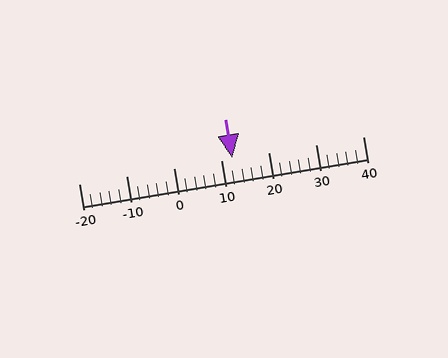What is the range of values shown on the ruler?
The ruler shows values from -20 to 40.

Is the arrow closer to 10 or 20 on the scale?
The arrow is closer to 10.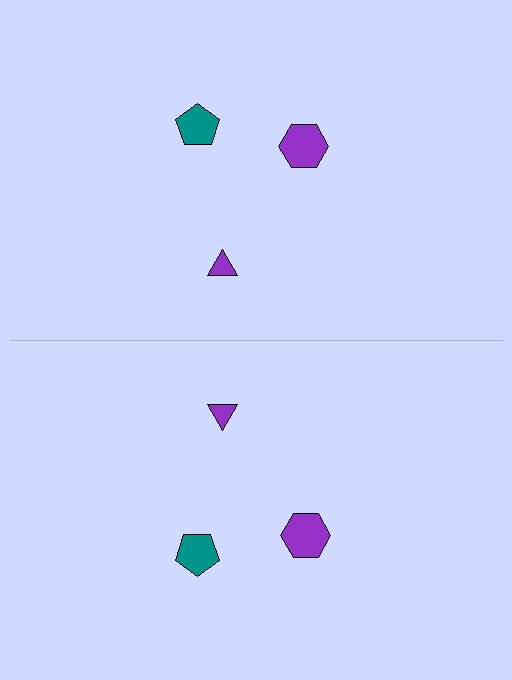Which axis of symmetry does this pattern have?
The pattern has a horizontal axis of symmetry running through the center of the image.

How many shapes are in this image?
There are 6 shapes in this image.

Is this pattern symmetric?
Yes, this pattern has bilateral (reflection) symmetry.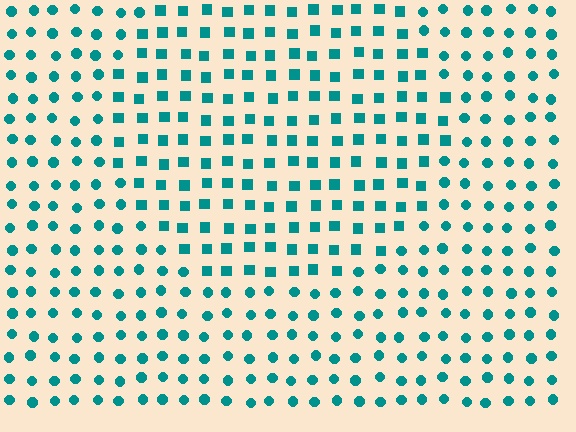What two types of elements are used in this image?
The image uses squares inside the circle region and circles outside it.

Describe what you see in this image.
The image is filled with small teal elements arranged in a uniform grid. A circle-shaped region contains squares, while the surrounding area contains circles. The boundary is defined purely by the change in element shape.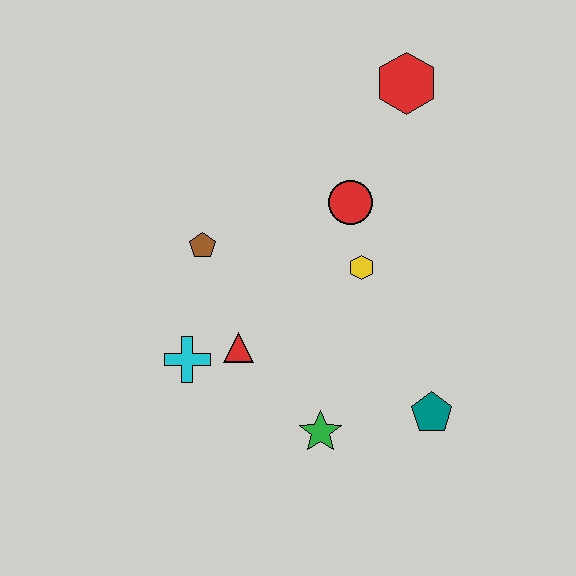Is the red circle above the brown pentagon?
Yes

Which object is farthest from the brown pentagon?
The teal pentagon is farthest from the brown pentagon.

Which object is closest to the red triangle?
The cyan cross is closest to the red triangle.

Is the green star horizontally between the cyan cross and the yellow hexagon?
Yes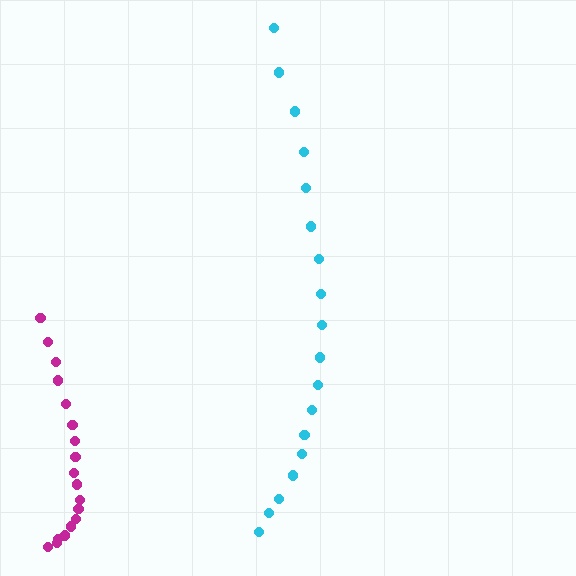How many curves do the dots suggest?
There are 2 distinct paths.